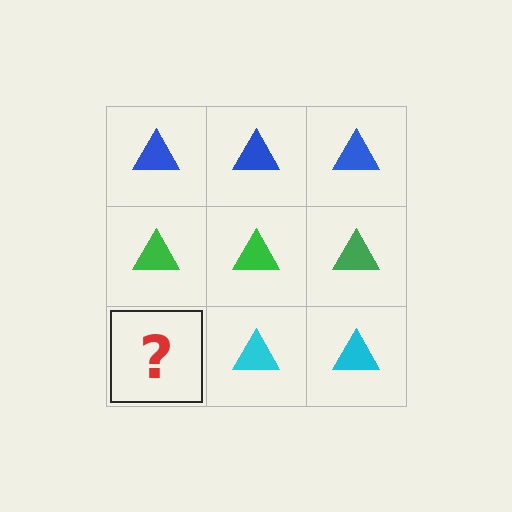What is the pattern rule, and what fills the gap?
The rule is that each row has a consistent color. The gap should be filled with a cyan triangle.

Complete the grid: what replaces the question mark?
The question mark should be replaced with a cyan triangle.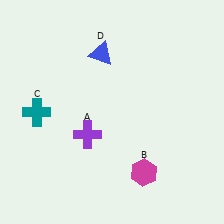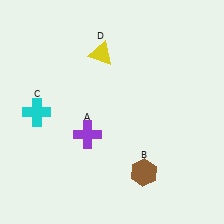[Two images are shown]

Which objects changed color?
B changed from magenta to brown. C changed from teal to cyan. D changed from blue to yellow.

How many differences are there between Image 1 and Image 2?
There are 3 differences between the two images.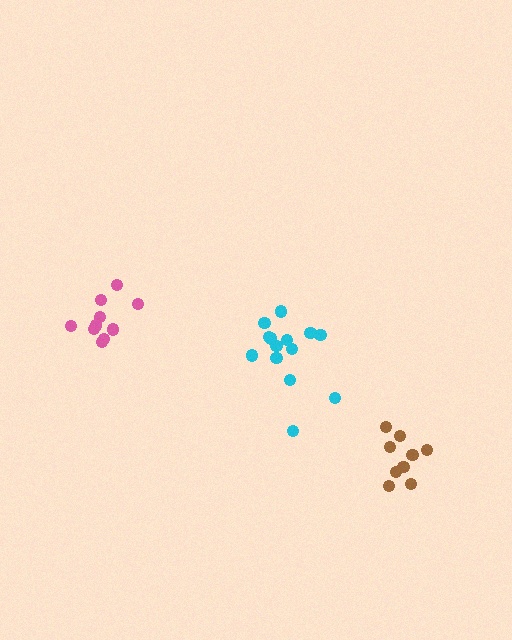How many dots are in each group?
Group 1: 10 dots, Group 2: 9 dots, Group 3: 14 dots (33 total).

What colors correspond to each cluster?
The clusters are colored: pink, brown, cyan.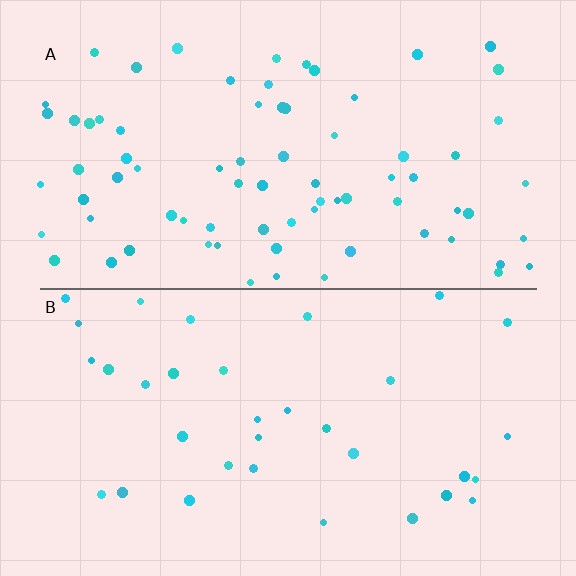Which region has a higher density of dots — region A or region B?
A (the top).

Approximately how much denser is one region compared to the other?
Approximately 2.3× — region A over region B.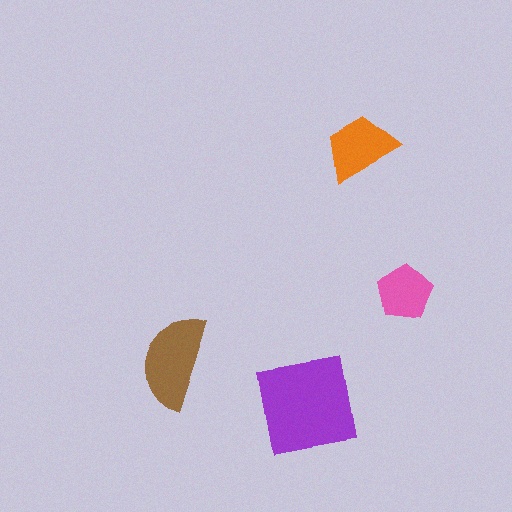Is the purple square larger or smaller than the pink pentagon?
Larger.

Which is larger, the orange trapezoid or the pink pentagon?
The orange trapezoid.